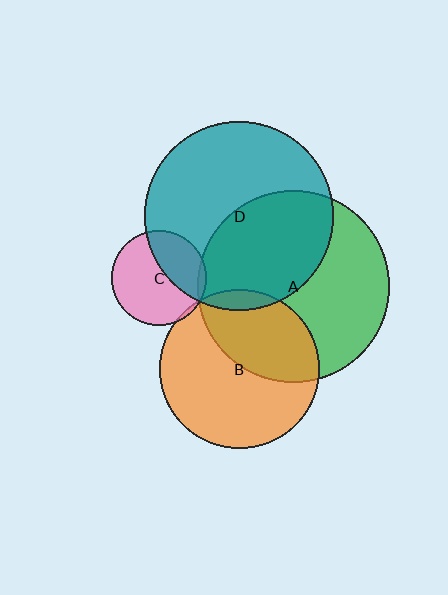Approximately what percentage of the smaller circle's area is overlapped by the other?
Approximately 5%.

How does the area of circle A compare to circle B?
Approximately 1.5 times.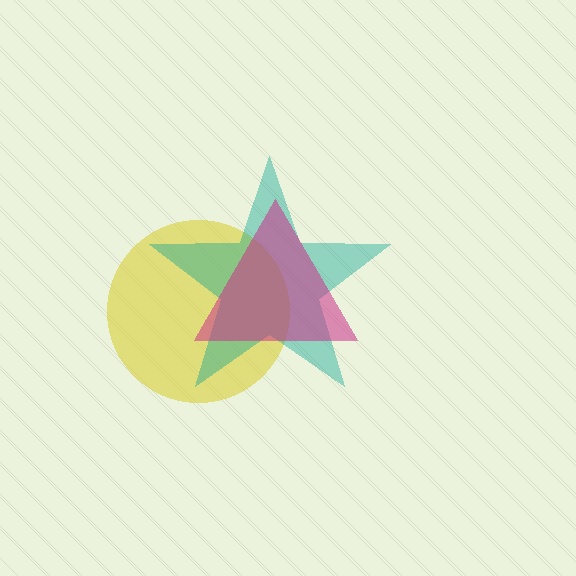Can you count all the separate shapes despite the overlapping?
Yes, there are 3 separate shapes.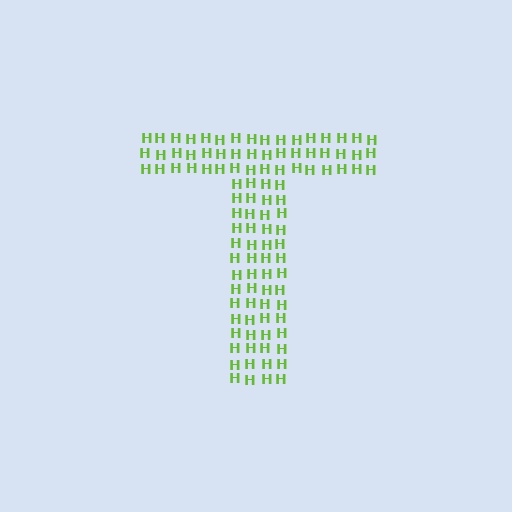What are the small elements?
The small elements are letter H's.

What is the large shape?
The large shape is the letter T.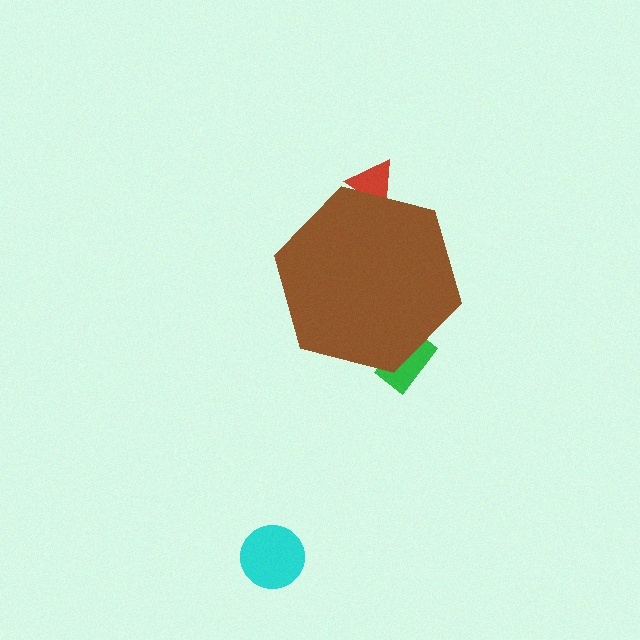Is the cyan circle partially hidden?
No, the cyan circle is fully visible.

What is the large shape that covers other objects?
A brown hexagon.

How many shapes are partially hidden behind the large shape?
2 shapes are partially hidden.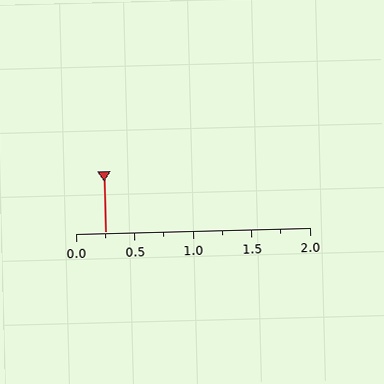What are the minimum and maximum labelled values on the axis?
The axis runs from 0.0 to 2.0.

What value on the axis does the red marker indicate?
The marker indicates approximately 0.25.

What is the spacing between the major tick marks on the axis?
The major ticks are spaced 0.5 apart.